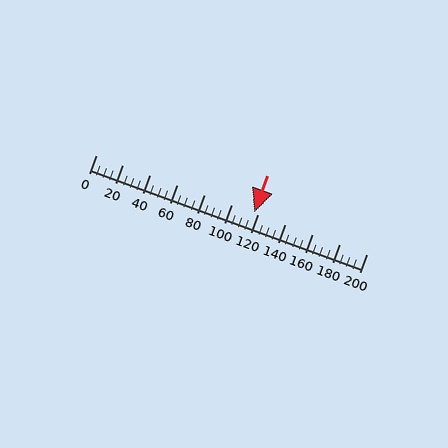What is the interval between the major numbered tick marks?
The major tick marks are spaced 20 units apart.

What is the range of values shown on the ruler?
The ruler shows values from 0 to 200.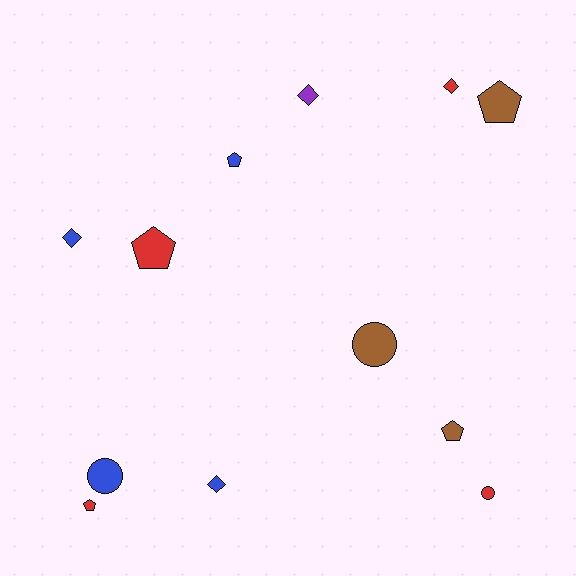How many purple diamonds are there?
There is 1 purple diamond.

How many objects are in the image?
There are 12 objects.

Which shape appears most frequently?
Pentagon, with 5 objects.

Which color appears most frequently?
Blue, with 4 objects.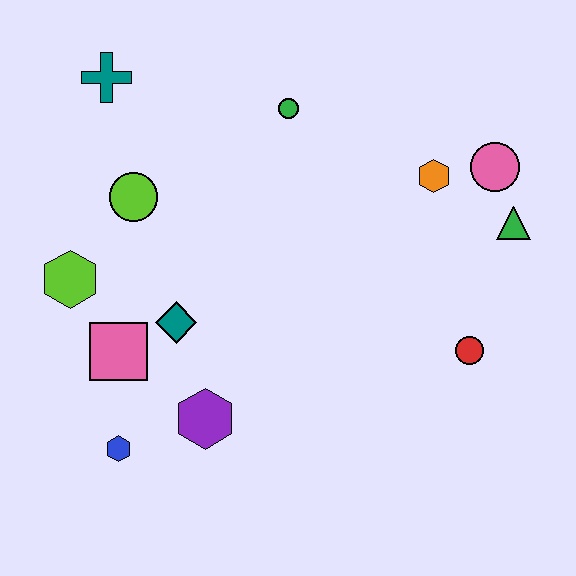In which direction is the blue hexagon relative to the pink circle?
The blue hexagon is to the left of the pink circle.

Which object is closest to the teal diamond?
The pink square is closest to the teal diamond.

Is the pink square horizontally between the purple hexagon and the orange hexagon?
No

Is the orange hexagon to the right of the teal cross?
Yes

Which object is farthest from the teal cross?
The red circle is farthest from the teal cross.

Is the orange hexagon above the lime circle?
Yes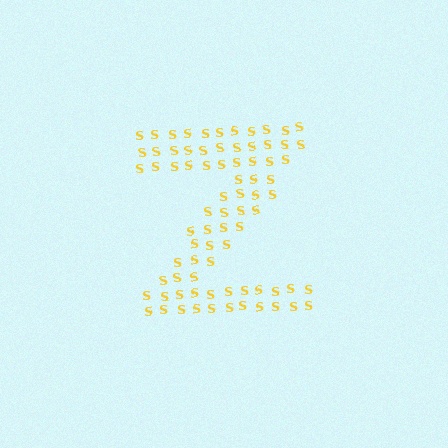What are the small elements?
The small elements are letter S's.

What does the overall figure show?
The overall figure shows the letter Z.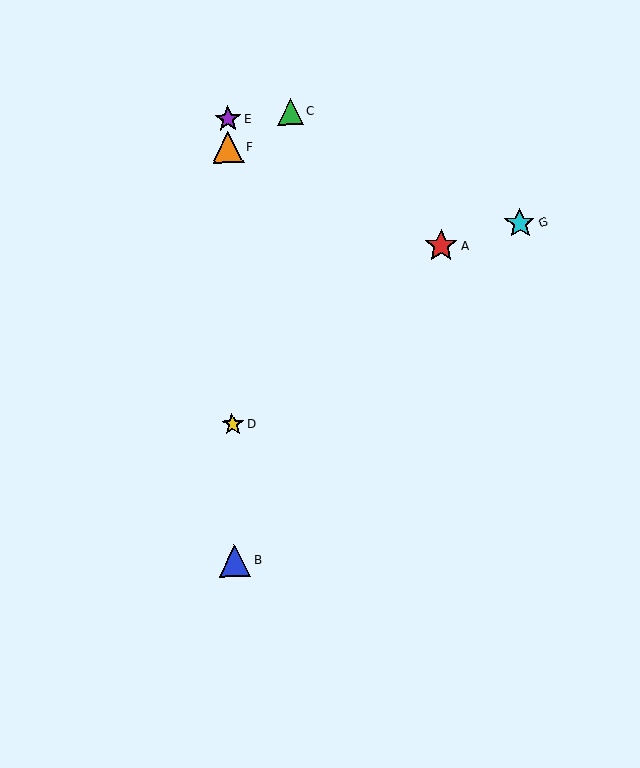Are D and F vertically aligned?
Yes, both are at x≈233.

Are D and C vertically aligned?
No, D is at x≈233 and C is at x≈290.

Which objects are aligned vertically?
Objects B, D, E, F are aligned vertically.